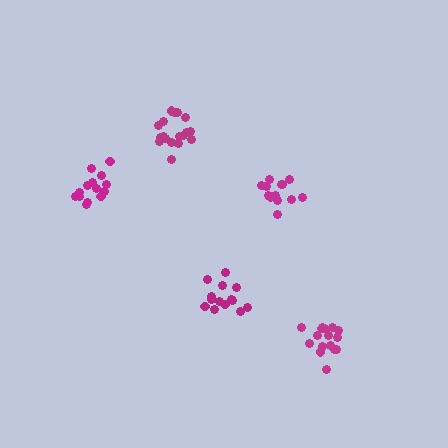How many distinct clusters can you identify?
There are 5 distinct clusters.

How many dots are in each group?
Group 1: 17 dots, Group 2: 16 dots, Group 3: 18 dots, Group 4: 14 dots, Group 5: 14 dots (79 total).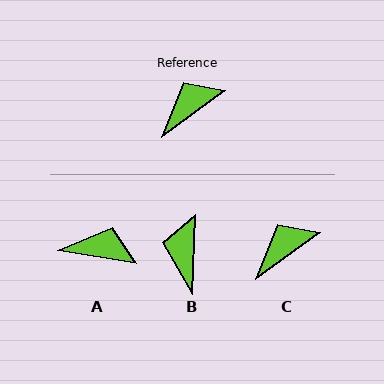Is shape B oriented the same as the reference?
No, it is off by about 51 degrees.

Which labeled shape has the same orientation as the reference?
C.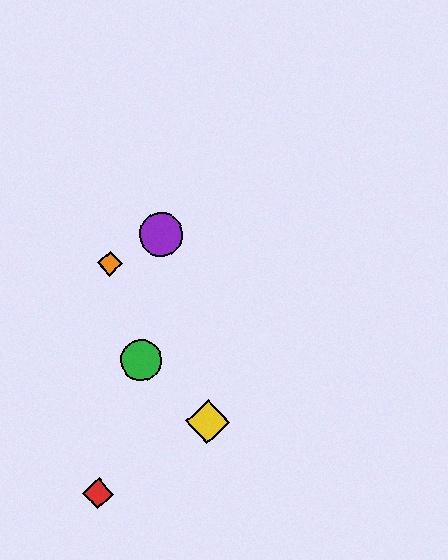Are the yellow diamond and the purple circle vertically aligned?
No, the yellow diamond is at x≈208 and the purple circle is at x≈161.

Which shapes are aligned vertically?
The blue circle, the yellow diamond are aligned vertically.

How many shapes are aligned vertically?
2 shapes (the blue circle, the yellow diamond) are aligned vertically.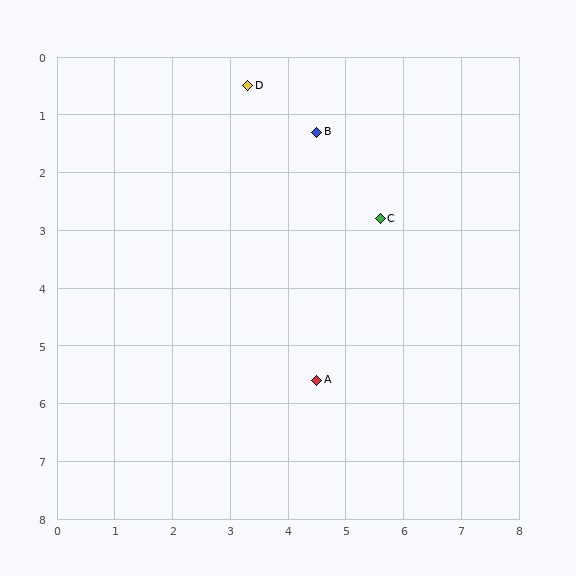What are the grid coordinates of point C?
Point C is at approximately (5.6, 2.8).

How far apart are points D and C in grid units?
Points D and C are about 3.3 grid units apart.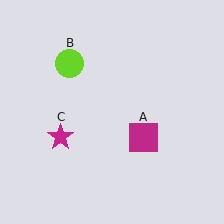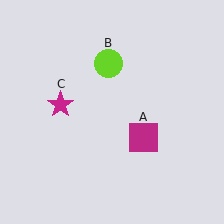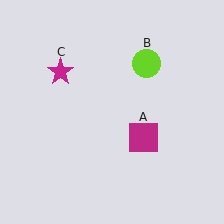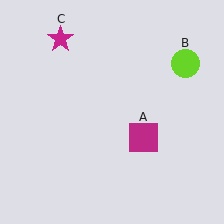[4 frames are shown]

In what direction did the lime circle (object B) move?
The lime circle (object B) moved right.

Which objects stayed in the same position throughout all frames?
Magenta square (object A) remained stationary.